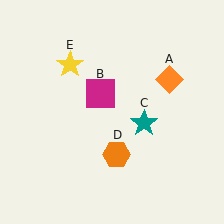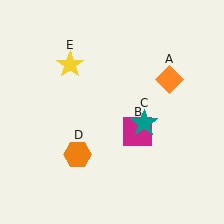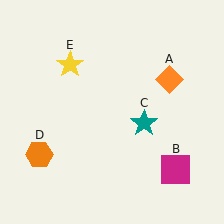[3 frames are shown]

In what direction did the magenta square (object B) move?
The magenta square (object B) moved down and to the right.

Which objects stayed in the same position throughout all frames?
Orange diamond (object A) and teal star (object C) and yellow star (object E) remained stationary.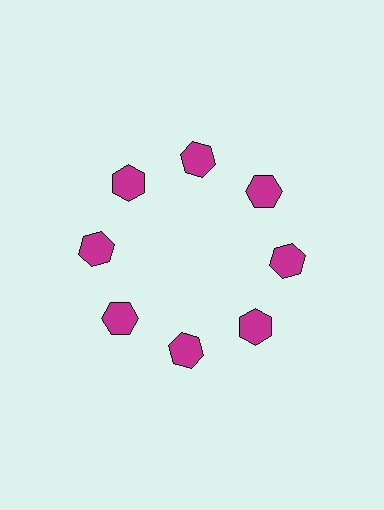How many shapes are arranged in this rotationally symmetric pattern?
There are 8 shapes, arranged in 8 groups of 1.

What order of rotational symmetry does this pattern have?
This pattern has 8-fold rotational symmetry.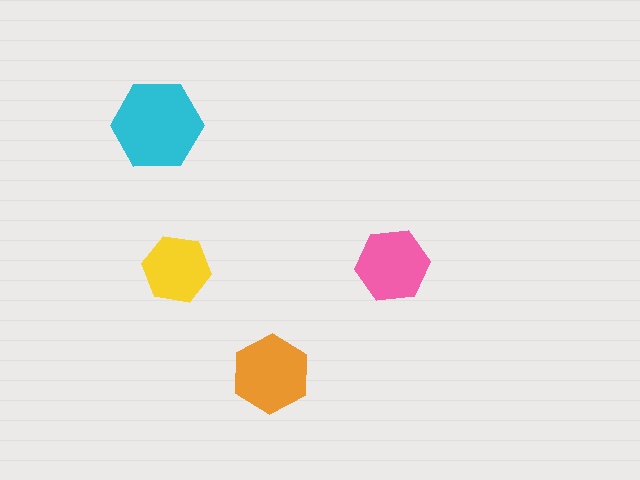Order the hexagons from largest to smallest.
the cyan one, the orange one, the pink one, the yellow one.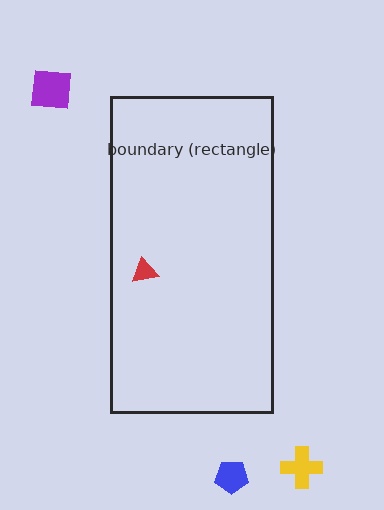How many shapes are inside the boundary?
1 inside, 3 outside.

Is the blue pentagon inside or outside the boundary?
Outside.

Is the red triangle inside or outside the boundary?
Inside.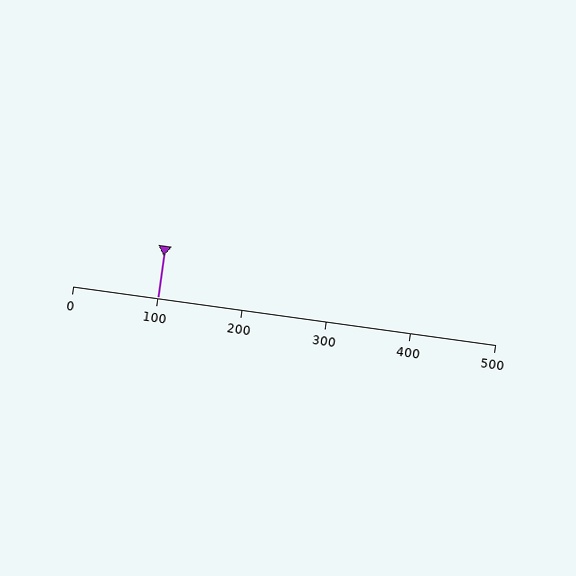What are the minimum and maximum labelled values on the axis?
The axis runs from 0 to 500.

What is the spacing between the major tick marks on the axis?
The major ticks are spaced 100 apart.